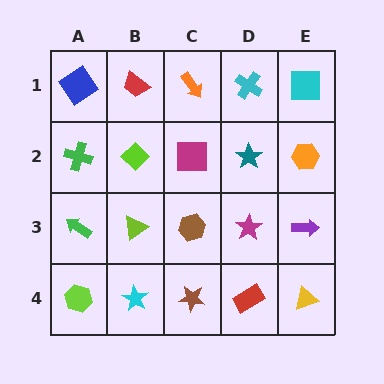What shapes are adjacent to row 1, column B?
A lime diamond (row 2, column B), a blue diamond (row 1, column A), an orange arrow (row 1, column C).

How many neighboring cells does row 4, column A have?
2.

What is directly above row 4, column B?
A lime triangle.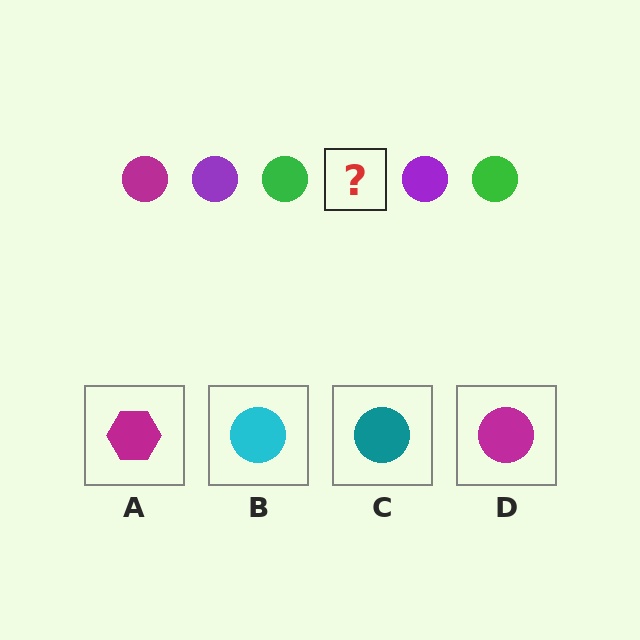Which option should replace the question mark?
Option D.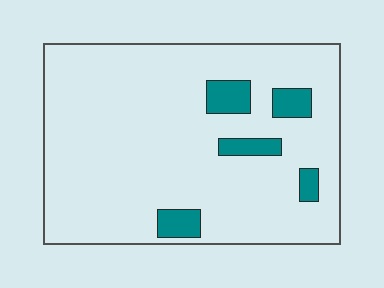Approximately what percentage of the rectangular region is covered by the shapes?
Approximately 10%.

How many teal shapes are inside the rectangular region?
5.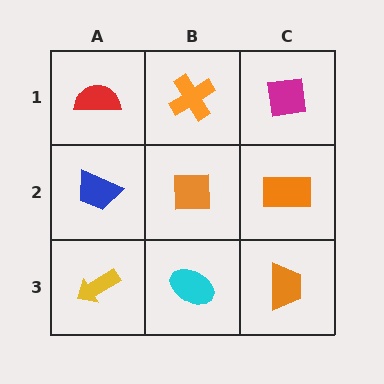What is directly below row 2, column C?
An orange trapezoid.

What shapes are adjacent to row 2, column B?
An orange cross (row 1, column B), a cyan ellipse (row 3, column B), a blue trapezoid (row 2, column A), an orange rectangle (row 2, column C).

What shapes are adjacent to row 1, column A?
A blue trapezoid (row 2, column A), an orange cross (row 1, column B).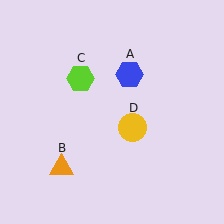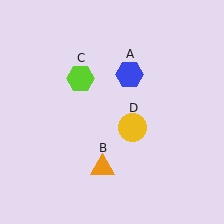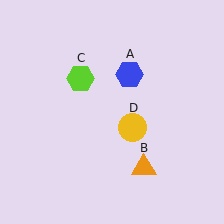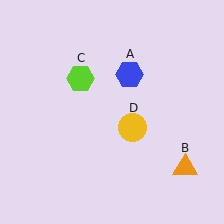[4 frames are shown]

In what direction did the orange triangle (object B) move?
The orange triangle (object B) moved right.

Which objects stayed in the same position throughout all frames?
Blue hexagon (object A) and lime hexagon (object C) and yellow circle (object D) remained stationary.